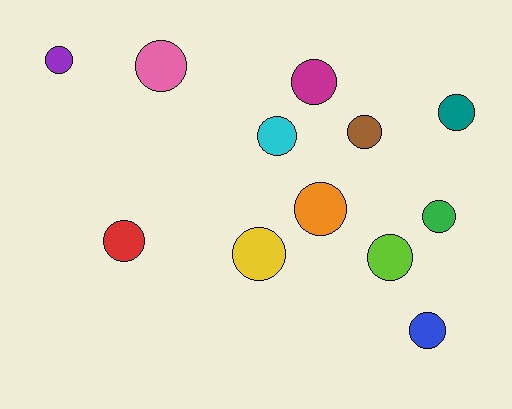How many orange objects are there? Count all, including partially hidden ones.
There is 1 orange object.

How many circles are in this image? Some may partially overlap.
There are 12 circles.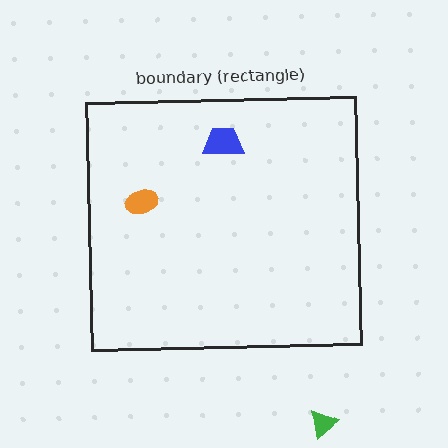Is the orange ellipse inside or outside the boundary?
Inside.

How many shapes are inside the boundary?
2 inside, 1 outside.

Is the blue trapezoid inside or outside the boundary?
Inside.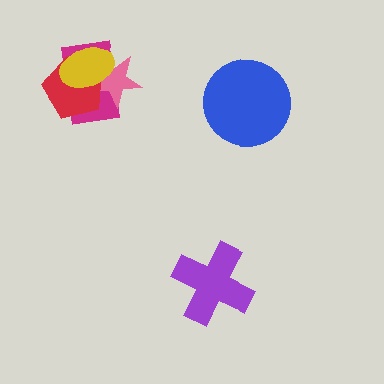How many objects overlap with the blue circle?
0 objects overlap with the blue circle.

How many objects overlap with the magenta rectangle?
3 objects overlap with the magenta rectangle.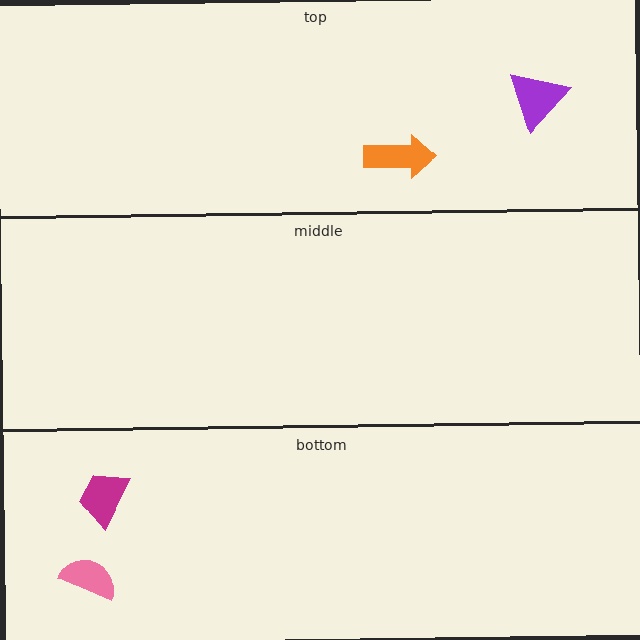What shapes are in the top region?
The purple triangle, the orange arrow.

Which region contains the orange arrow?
The top region.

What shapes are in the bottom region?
The pink semicircle, the magenta trapezoid.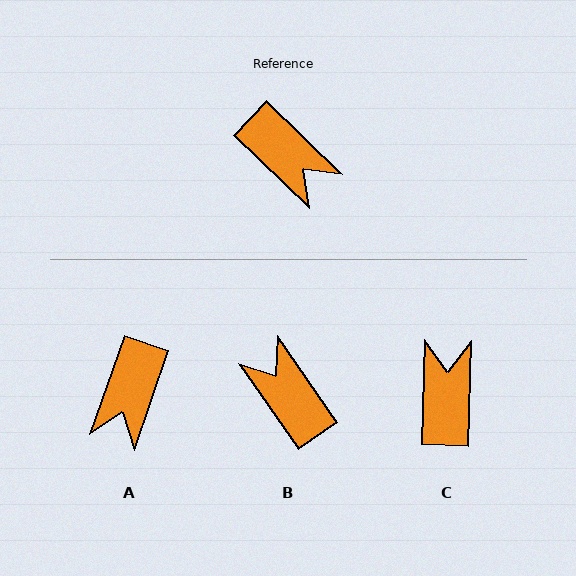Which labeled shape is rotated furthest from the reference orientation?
B, about 169 degrees away.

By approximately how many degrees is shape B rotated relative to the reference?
Approximately 169 degrees counter-clockwise.